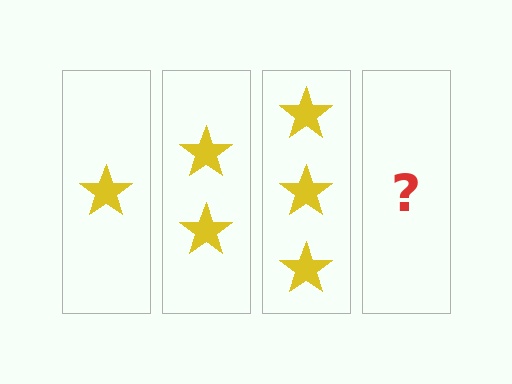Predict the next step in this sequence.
The next step is 4 stars.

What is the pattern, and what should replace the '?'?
The pattern is that each step adds one more star. The '?' should be 4 stars.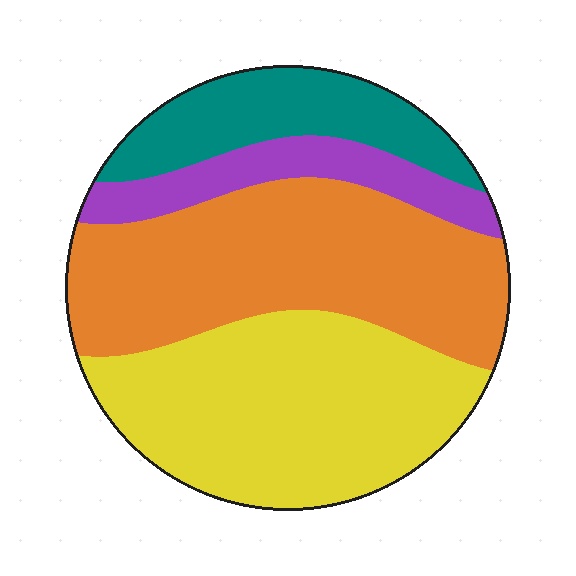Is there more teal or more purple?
Teal.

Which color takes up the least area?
Purple, at roughly 10%.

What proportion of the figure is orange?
Orange covers around 35% of the figure.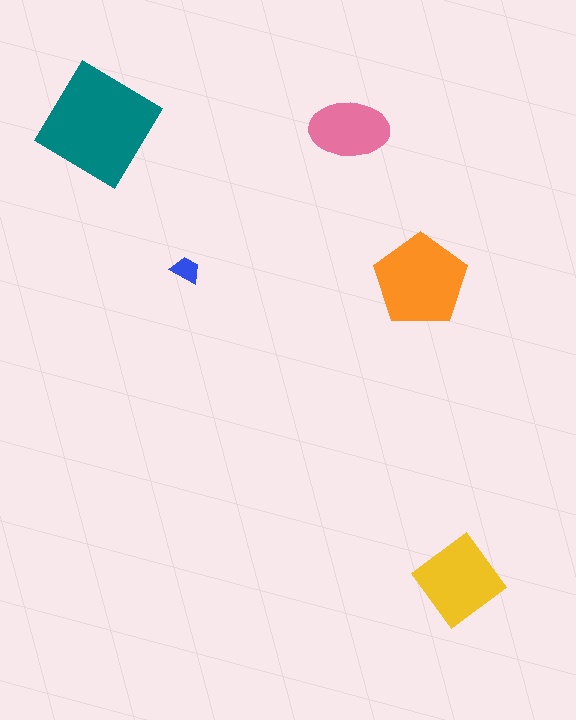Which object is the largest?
The teal diamond.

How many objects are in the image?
There are 5 objects in the image.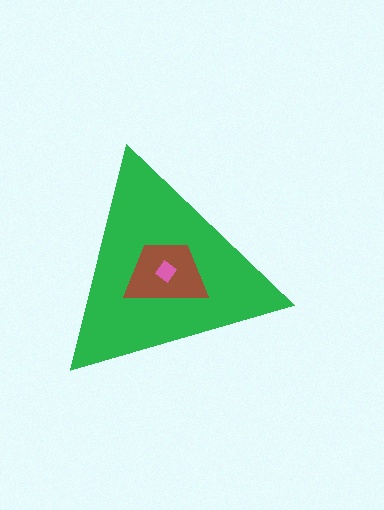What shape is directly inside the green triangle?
The brown trapezoid.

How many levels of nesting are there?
3.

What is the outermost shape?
The green triangle.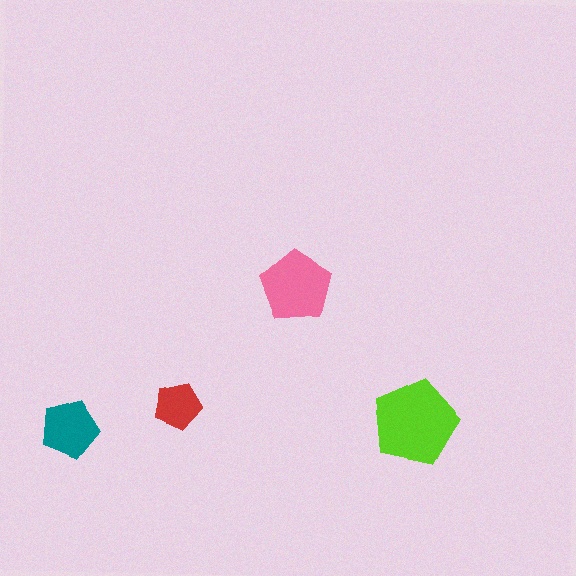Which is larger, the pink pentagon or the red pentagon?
The pink one.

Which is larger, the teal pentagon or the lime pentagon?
The lime one.